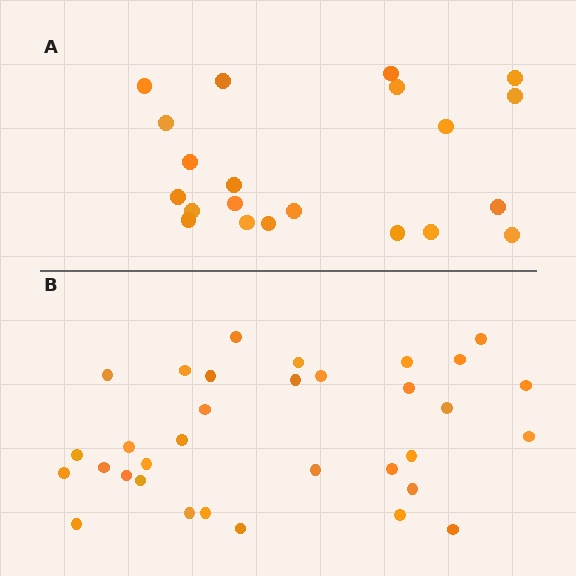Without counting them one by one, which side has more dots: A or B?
Region B (the bottom region) has more dots.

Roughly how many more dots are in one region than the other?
Region B has roughly 12 or so more dots than region A.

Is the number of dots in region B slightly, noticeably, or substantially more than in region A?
Region B has substantially more. The ratio is roughly 1.6 to 1.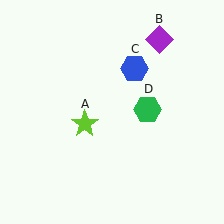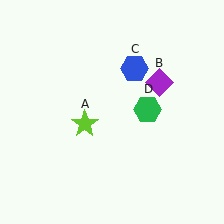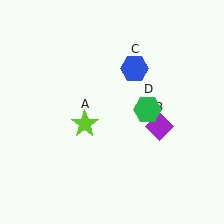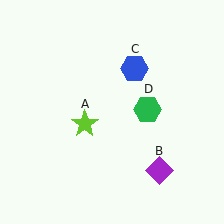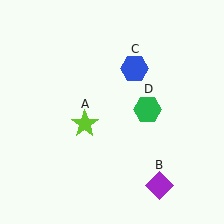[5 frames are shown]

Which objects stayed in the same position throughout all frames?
Lime star (object A) and blue hexagon (object C) and green hexagon (object D) remained stationary.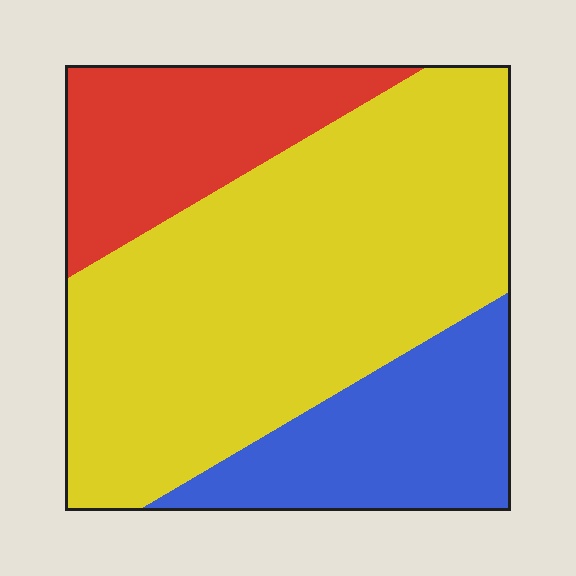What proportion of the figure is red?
Red covers about 20% of the figure.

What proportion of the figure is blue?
Blue covers around 20% of the figure.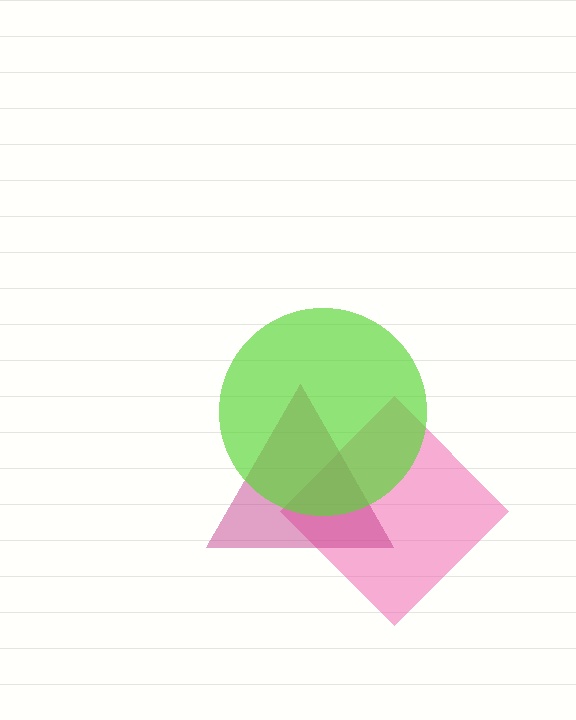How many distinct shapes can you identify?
There are 3 distinct shapes: a pink diamond, a magenta triangle, a lime circle.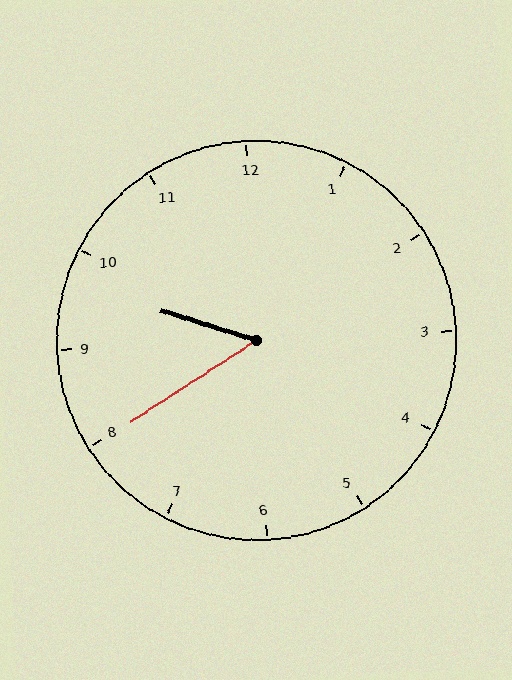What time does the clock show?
9:40.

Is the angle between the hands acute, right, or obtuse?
It is acute.